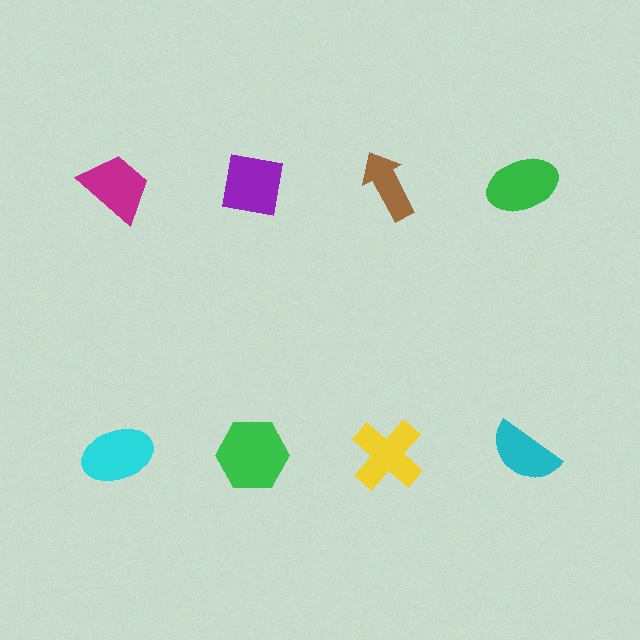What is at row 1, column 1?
A magenta trapezoid.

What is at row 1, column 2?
A purple square.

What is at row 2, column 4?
A cyan semicircle.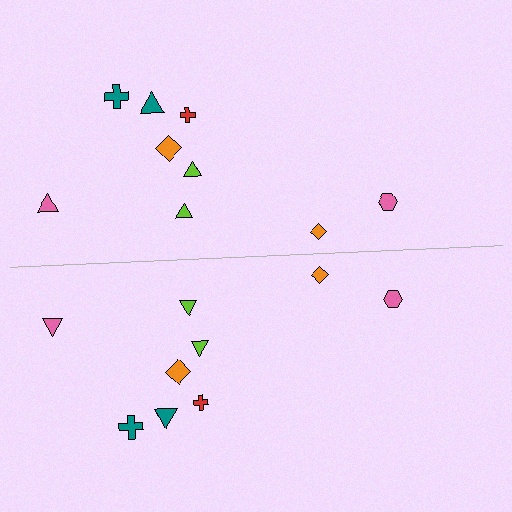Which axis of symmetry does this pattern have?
The pattern has a horizontal axis of symmetry running through the center of the image.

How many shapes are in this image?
There are 18 shapes in this image.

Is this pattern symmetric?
Yes, this pattern has bilateral (reflection) symmetry.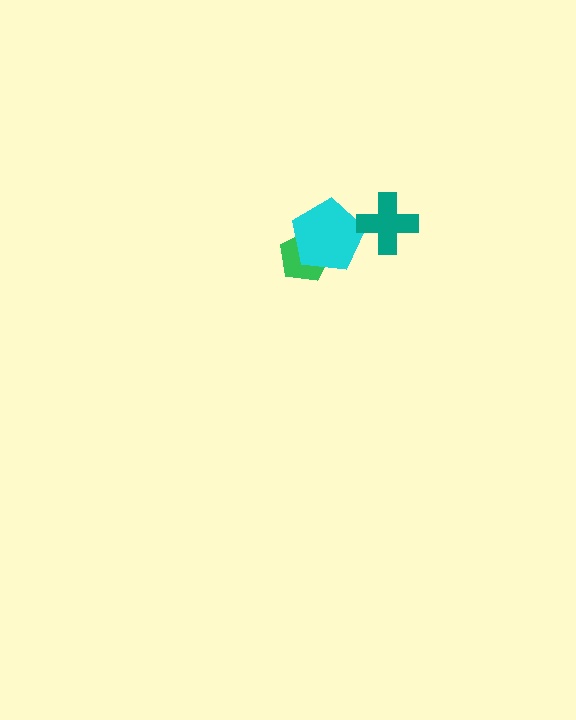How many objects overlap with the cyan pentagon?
2 objects overlap with the cyan pentagon.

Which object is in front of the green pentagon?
The cyan pentagon is in front of the green pentagon.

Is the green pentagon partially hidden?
Yes, it is partially covered by another shape.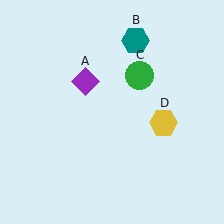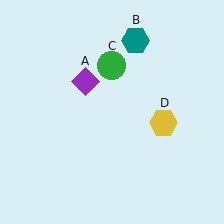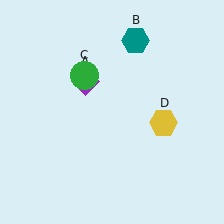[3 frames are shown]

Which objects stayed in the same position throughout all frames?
Purple diamond (object A) and teal hexagon (object B) and yellow hexagon (object D) remained stationary.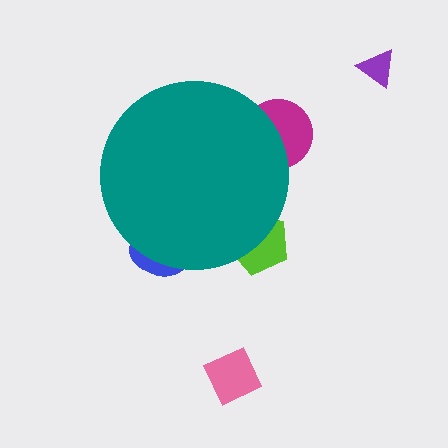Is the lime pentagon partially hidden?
Yes, the lime pentagon is partially hidden behind the teal circle.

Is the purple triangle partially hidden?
No, the purple triangle is fully visible.